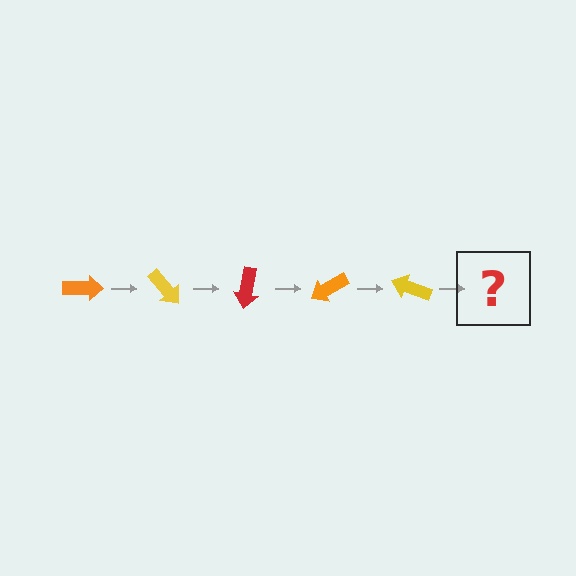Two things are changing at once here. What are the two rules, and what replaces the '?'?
The two rules are that it rotates 50 degrees each step and the color cycles through orange, yellow, and red. The '?' should be a red arrow, rotated 250 degrees from the start.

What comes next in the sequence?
The next element should be a red arrow, rotated 250 degrees from the start.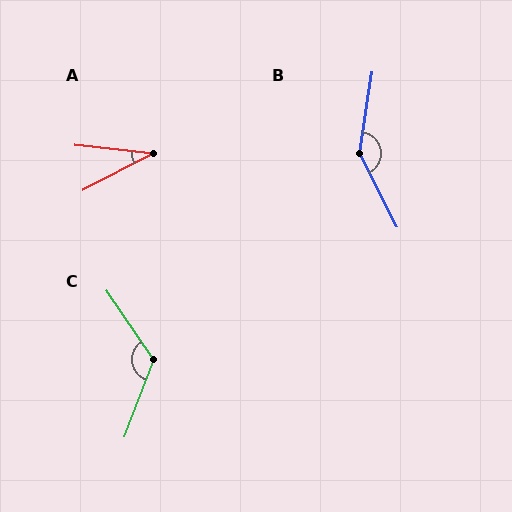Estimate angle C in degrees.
Approximately 125 degrees.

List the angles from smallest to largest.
A (34°), C (125°), B (144°).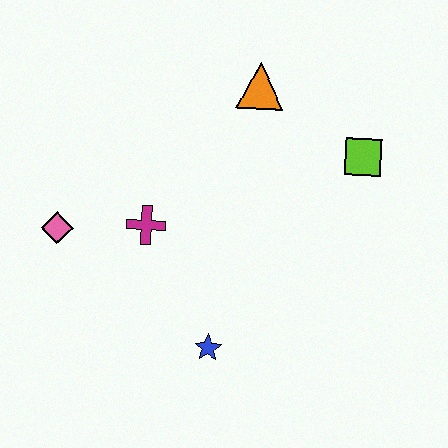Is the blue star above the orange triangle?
No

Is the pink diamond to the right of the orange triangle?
No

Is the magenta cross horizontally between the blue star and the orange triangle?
No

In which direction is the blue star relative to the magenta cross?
The blue star is below the magenta cross.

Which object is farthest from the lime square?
The pink diamond is farthest from the lime square.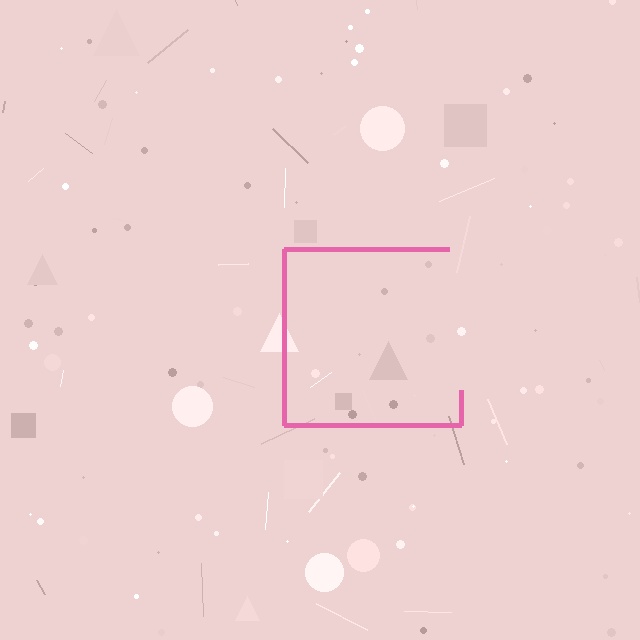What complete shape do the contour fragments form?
The contour fragments form a square.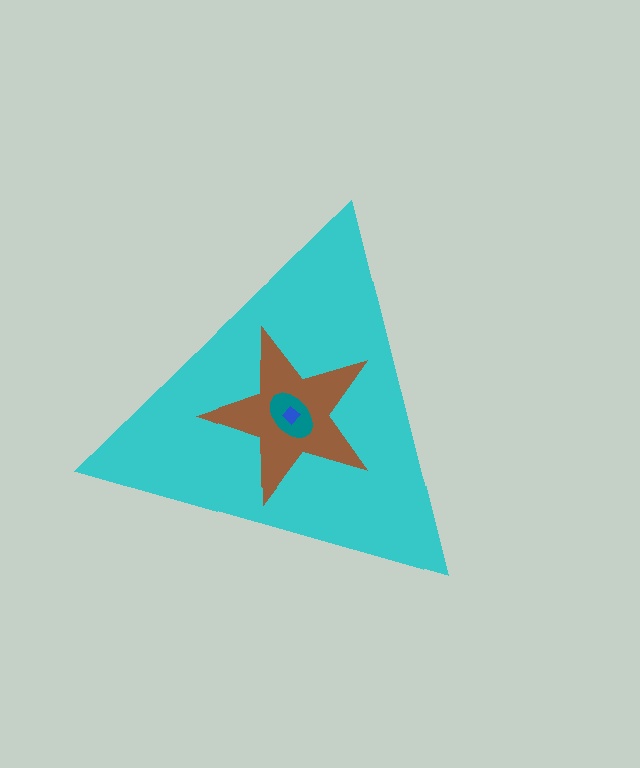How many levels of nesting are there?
4.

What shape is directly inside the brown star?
The teal ellipse.